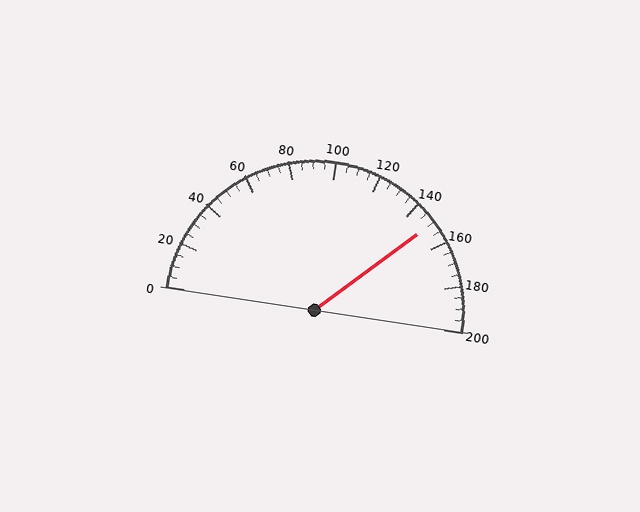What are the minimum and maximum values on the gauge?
The gauge ranges from 0 to 200.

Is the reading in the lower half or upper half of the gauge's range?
The reading is in the upper half of the range (0 to 200).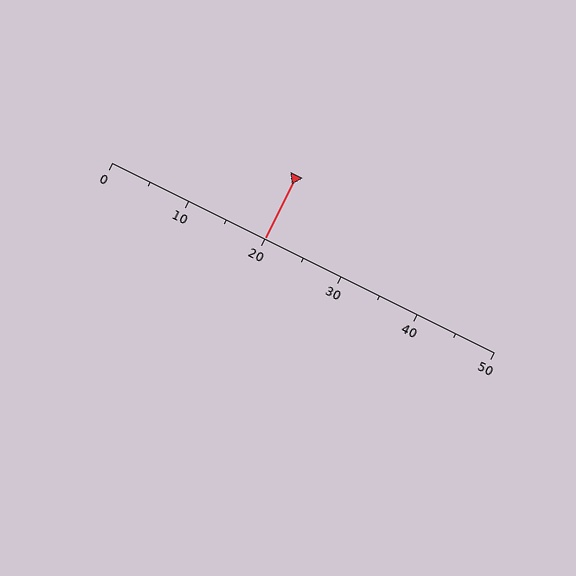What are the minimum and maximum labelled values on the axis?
The axis runs from 0 to 50.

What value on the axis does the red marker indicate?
The marker indicates approximately 20.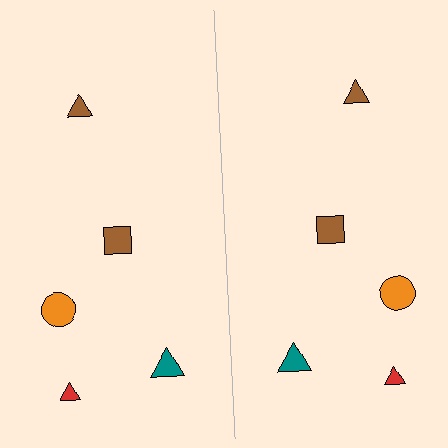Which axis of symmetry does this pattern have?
The pattern has a vertical axis of symmetry running through the center of the image.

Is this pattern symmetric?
Yes, this pattern has bilateral (reflection) symmetry.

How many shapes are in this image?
There are 10 shapes in this image.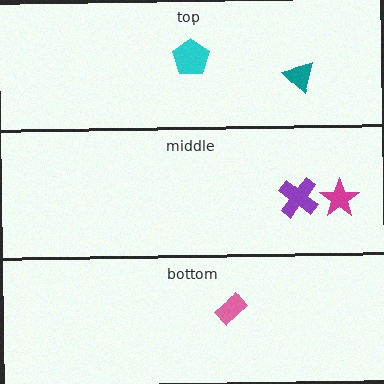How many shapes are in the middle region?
2.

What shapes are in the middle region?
The purple cross, the magenta star.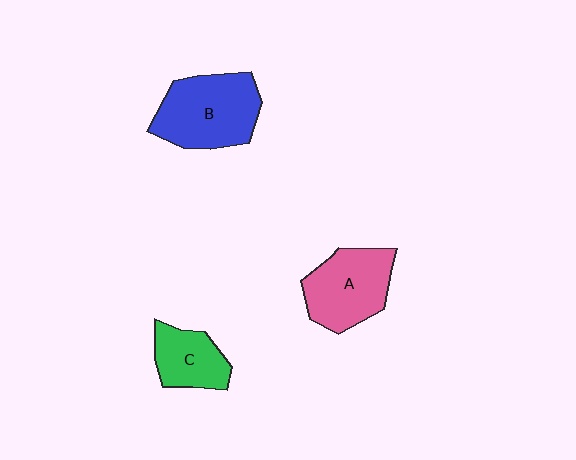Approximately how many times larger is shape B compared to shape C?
Approximately 1.7 times.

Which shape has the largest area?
Shape B (blue).